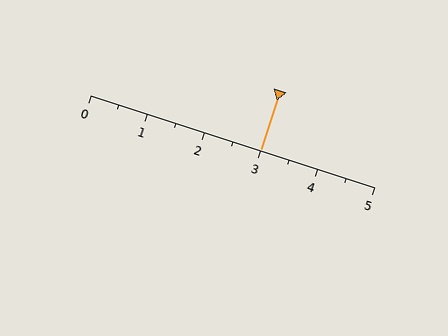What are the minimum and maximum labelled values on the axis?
The axis runs from 0 to 5.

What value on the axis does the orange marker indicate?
The marker indicates approximately 3.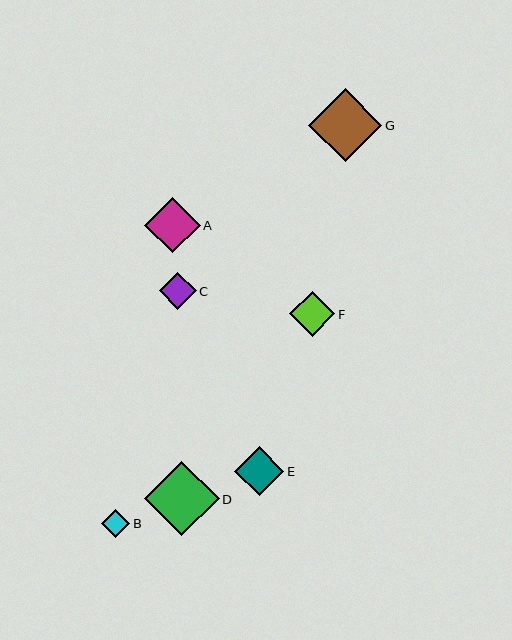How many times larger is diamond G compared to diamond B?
Diamond G is approximately 2.6 times the size of diamond B.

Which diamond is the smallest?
Diamond B is the smallest with a size of approximately 28 pixels.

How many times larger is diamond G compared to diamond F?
Diamond G is approximately 1.6 times the size of diamond F.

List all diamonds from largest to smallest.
From largest to smallest: D, G, A, E, F, C, B.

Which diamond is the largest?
Diamond D is the largest with a size of approximately 75 pixels.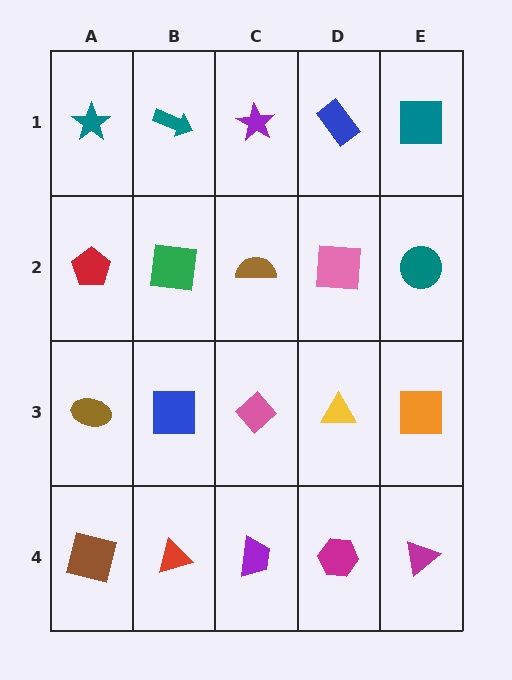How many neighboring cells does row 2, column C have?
4.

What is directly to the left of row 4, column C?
A red triangle.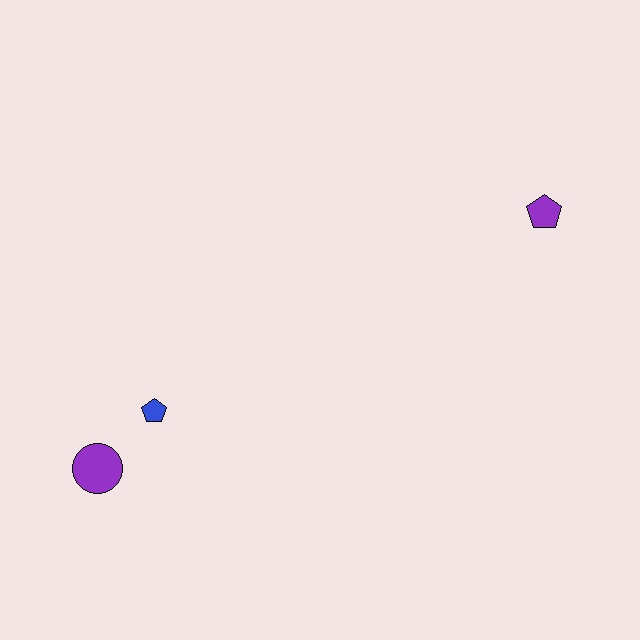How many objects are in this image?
There are 3 objects.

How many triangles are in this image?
There are no triangles.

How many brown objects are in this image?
There are no brown objects.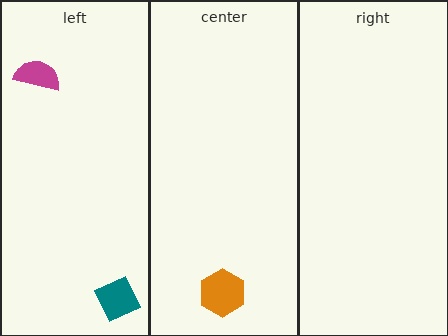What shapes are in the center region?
The orange hexagon.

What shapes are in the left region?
The magenta semicircle, the teal diamond.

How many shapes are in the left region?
2.